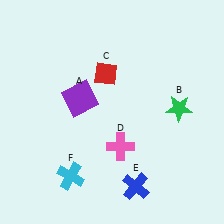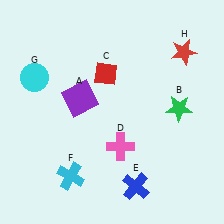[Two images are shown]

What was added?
A cyan circle (G), a red star (H) were added in Image 2.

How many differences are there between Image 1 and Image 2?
There are 2 differences between the two images.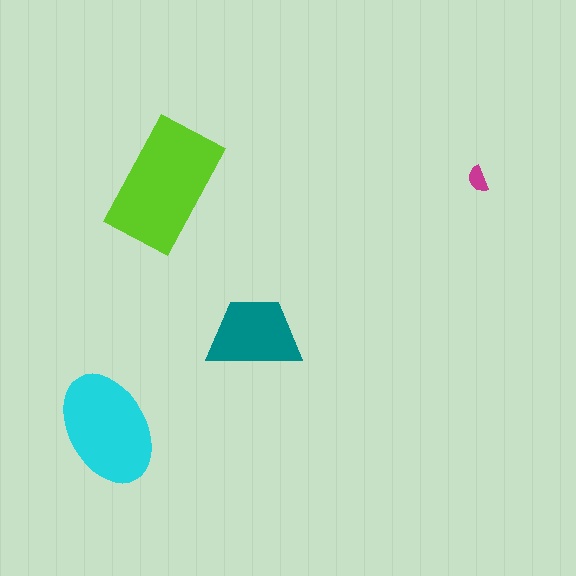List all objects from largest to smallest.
The lime rectangle, the cyan ellipse, the teal trapezoid, the magenta semicircle.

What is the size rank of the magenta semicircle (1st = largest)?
4th.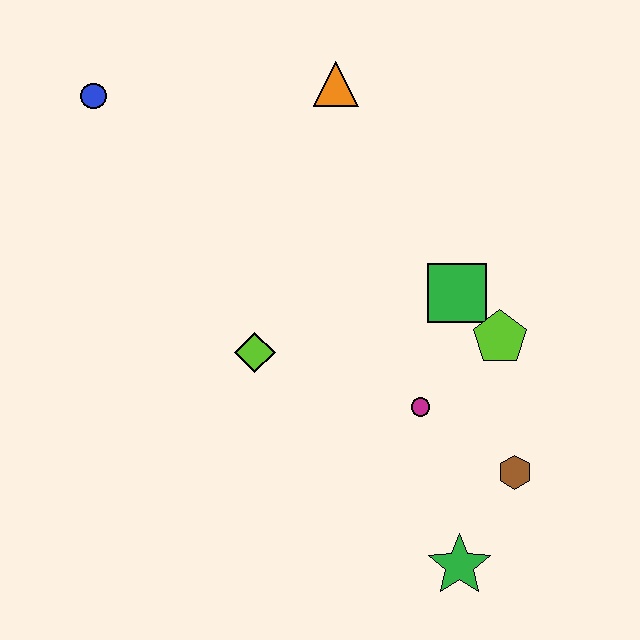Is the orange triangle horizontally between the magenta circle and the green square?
No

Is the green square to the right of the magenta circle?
Yes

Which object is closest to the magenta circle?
The lime pentagon is closest to the magenta circle.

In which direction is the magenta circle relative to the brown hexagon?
The magenta circle is to the left of the brown hexagon.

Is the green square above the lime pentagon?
Yes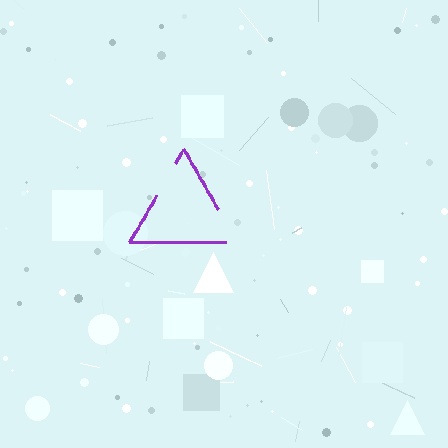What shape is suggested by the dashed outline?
The dashed outline suggests a triangle.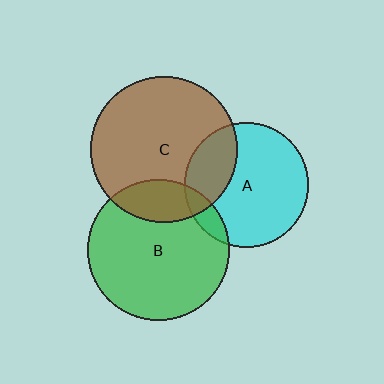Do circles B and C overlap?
Yes.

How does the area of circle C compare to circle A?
Approximately 1.4 times.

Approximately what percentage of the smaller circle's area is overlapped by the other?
Approximately 20%.